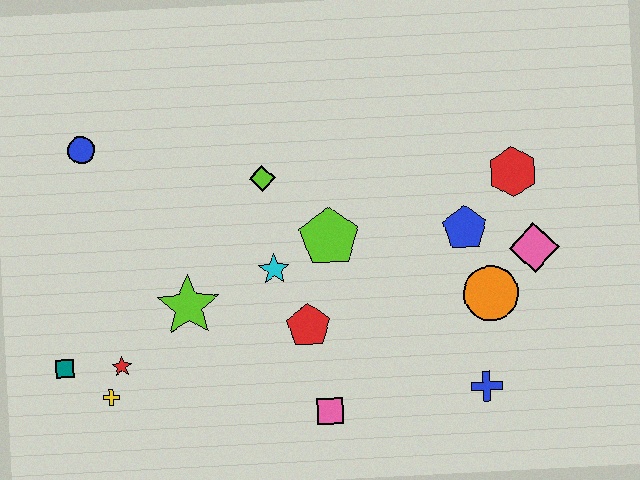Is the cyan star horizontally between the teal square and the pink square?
Yes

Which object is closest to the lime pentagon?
The cyan star is closest to the lime pentagon.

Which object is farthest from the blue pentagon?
The teal square is farthest from the blue pentagon.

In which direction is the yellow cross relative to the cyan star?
The yellow cross is to the left of the cyan star.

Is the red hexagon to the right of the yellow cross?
Yes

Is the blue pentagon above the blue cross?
Yes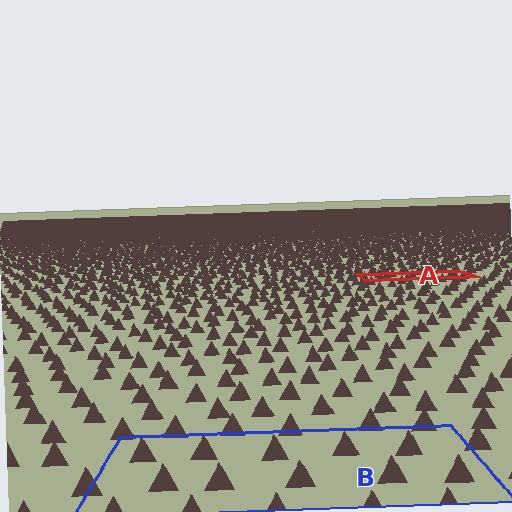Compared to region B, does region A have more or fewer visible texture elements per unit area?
Region A has more texture elements per unit area — they are packed more densely because it is farther away.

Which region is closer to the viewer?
Region B is closer. The texture elements there are larger and more spread out.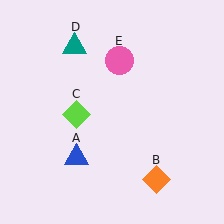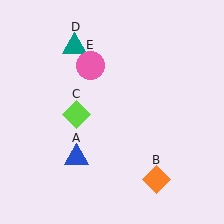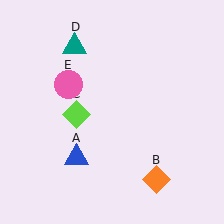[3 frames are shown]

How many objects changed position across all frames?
1 object changed position: pink circle (object E).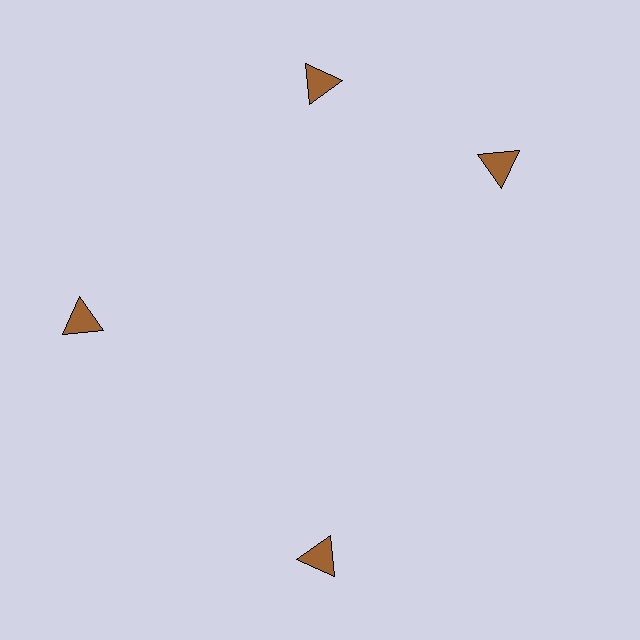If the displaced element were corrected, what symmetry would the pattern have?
It would have 4-fold rotational symmetry — the pattern would map onto itself every 90 degrees.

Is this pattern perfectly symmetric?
No. The 4 brown triangles are arranged in a ring, but one element near the 3 o'clock position is rotated out of alignment along the ring, breaking the 4-fold rotational symmetry.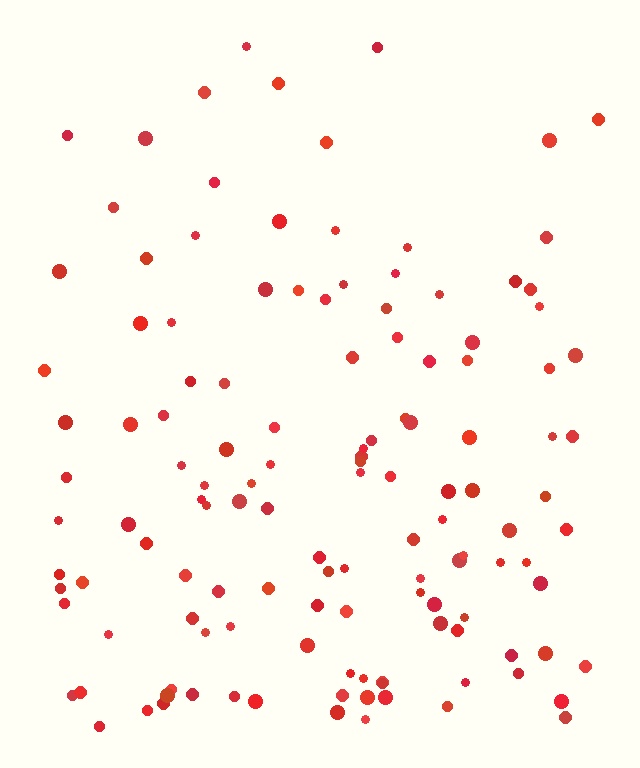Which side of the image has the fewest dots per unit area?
The top.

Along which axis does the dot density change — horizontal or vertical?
Vertical.